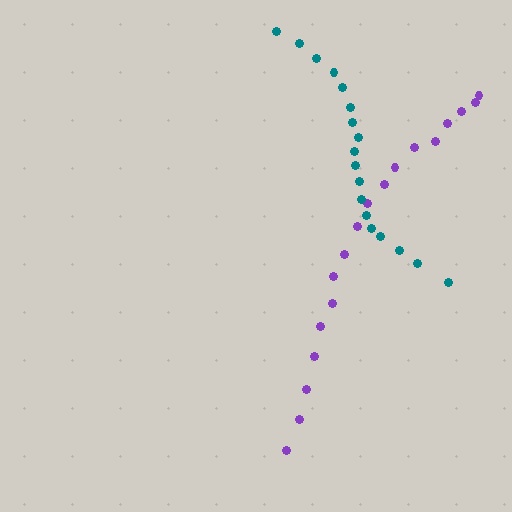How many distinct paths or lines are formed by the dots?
There are 2 distinct paths.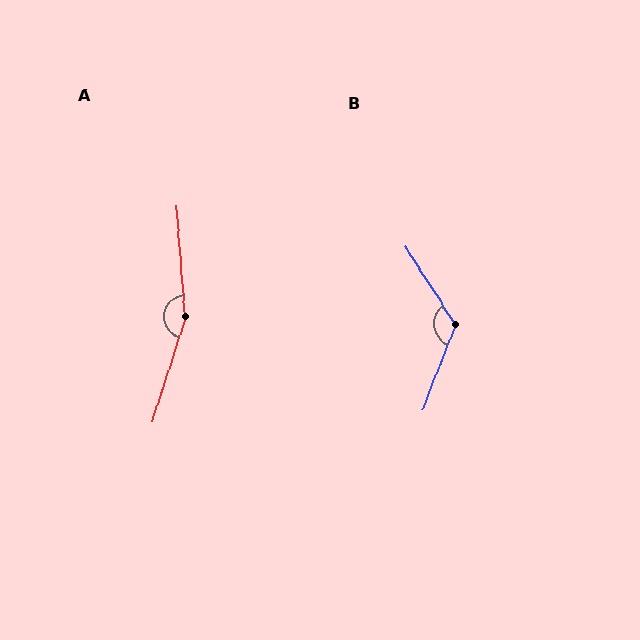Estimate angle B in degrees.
Approximately 127 degrees.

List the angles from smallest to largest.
B (127°), A (158°).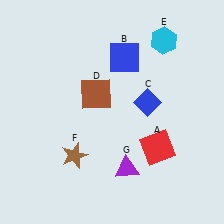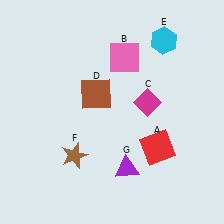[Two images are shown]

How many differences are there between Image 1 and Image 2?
There are 2 differences between the two images.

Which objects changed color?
B changed from blue to pink. C changed from blue to magenta.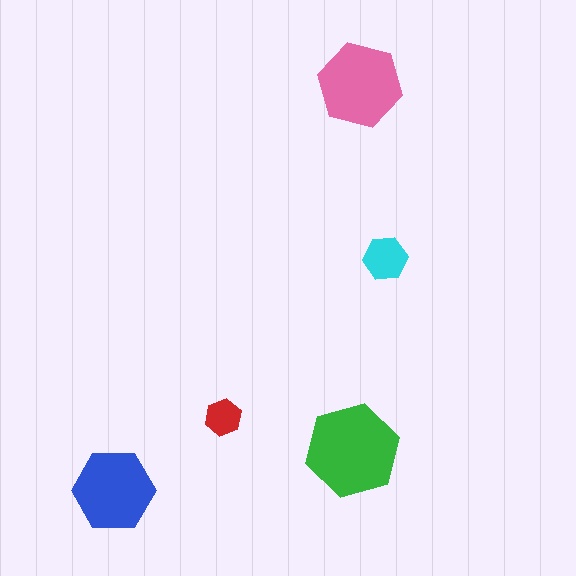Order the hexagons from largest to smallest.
the green one, the pink one, the blue one, the cyan one, the red one.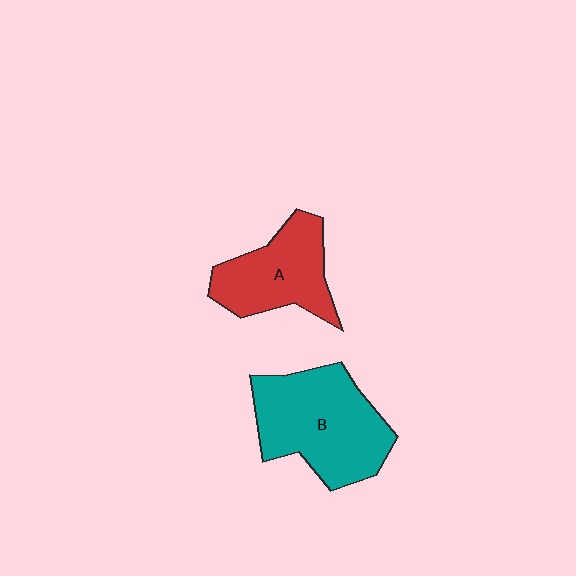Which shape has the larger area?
Shape B (teal).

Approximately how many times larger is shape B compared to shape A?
Approximately 1.4 times.